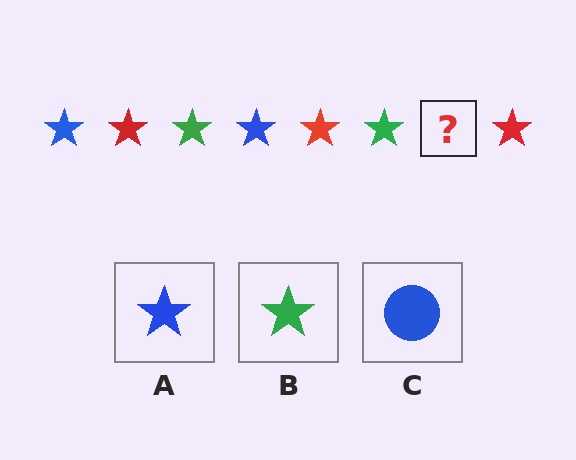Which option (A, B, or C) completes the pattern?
A.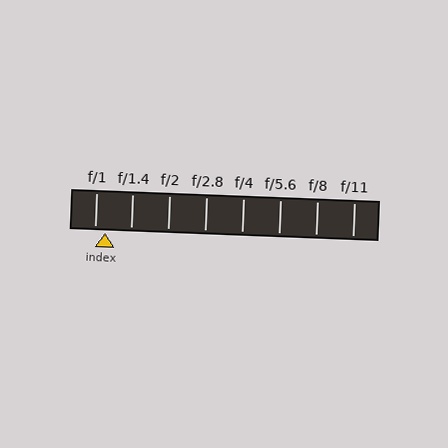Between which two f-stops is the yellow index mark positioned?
The index mark is between f/1 and f/1.4.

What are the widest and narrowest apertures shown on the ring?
The widest aperture shown is f/1 and the narrowest is f/11.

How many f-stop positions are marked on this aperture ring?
There are 8 f-stop positions marked.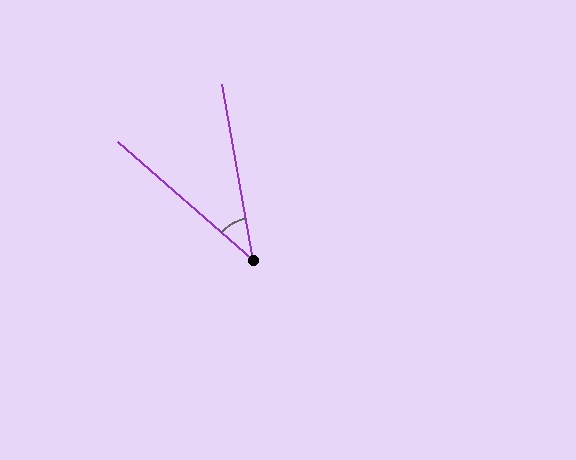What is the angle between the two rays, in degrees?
Approximately 39 degrees.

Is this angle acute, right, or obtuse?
It is acute.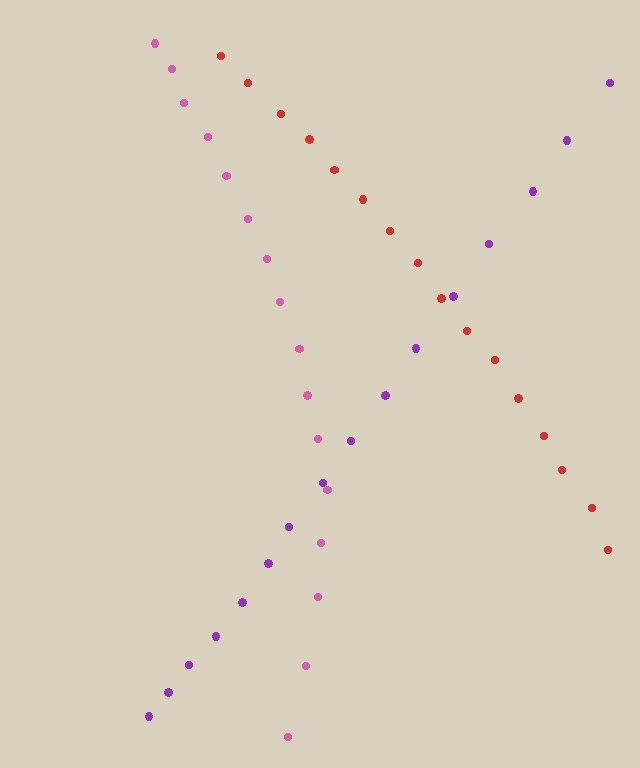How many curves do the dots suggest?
There are 3 distinct paths.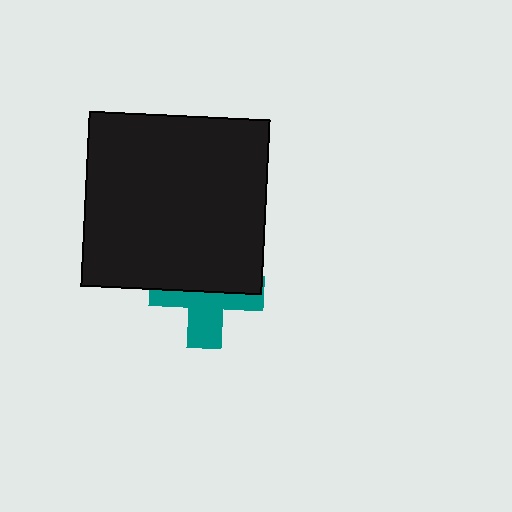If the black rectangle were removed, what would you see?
You would see the complete teal cross.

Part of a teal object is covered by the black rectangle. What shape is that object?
It is a cross.